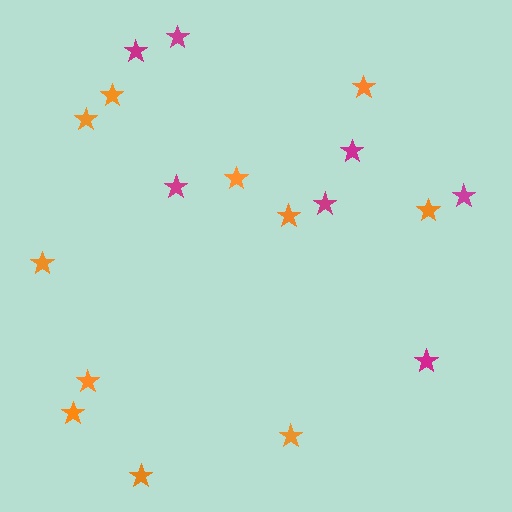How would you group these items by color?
There are 2 groups: one group of orange stars (11) and one group of magenta stars (7).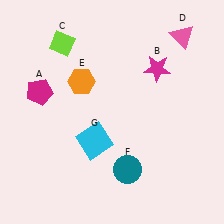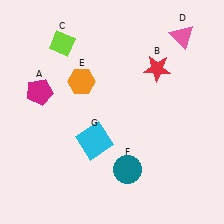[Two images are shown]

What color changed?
The star (B) changed from magenta in Image 1 to red in Image 2.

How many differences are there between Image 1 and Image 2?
There is 1 difference between the two images.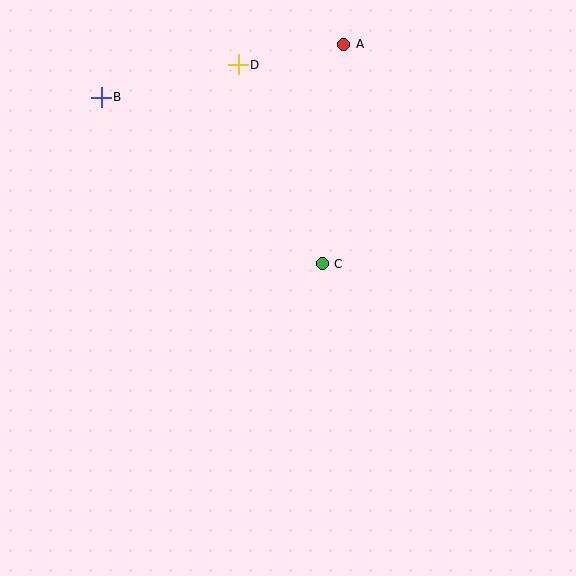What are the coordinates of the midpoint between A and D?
The midpoint between A and D is at (291, 54).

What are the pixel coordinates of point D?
Point D is at (239, 65).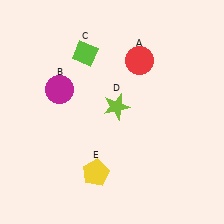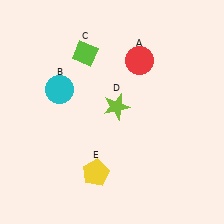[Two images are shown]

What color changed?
The circle (B) changed from magenta in Image 1 to cyan in Image 2.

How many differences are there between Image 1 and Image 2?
There is 1 difference between the two images.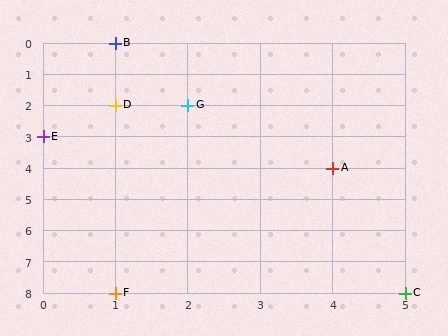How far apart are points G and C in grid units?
Points G and C are 3 columns and 6 rows apart (about 6.7 grid units diagonally).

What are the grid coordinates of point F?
Point F is at grid coordinates (1, 8).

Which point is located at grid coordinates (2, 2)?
Point G is at (2, 2).